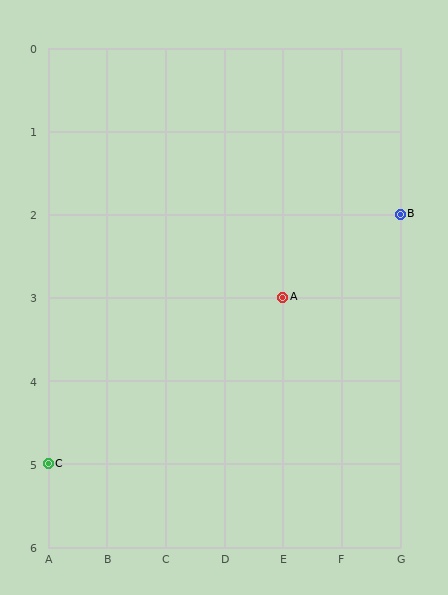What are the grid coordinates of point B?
Point B is at grid coordinates (G, 2).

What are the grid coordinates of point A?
Point A is at grid coordinates (E, 3).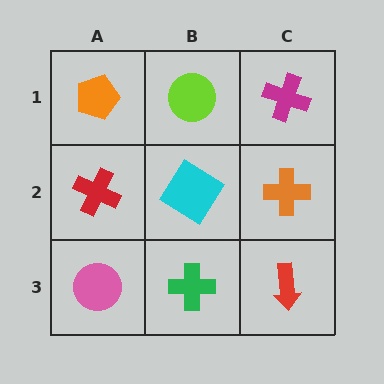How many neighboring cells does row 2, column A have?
3.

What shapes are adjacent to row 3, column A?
A red cross (row 2, column A), a green cross (row 3, column B).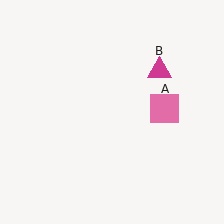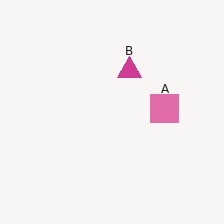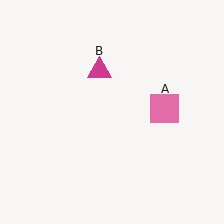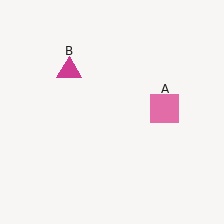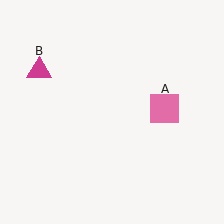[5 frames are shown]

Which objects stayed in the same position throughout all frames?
Pink square (object A) remained stationary.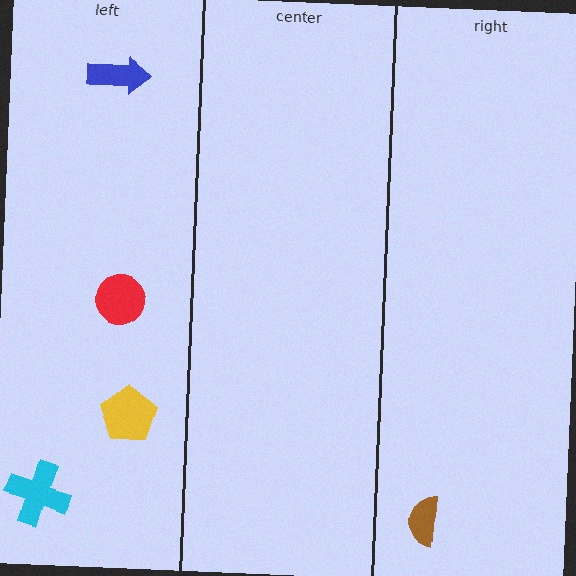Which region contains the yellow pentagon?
The left region.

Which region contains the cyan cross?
The left region.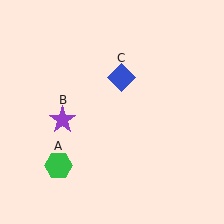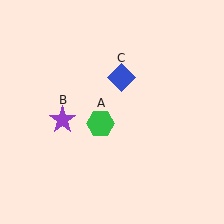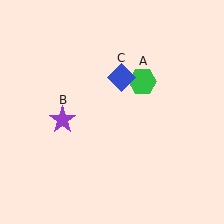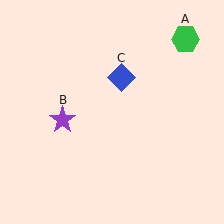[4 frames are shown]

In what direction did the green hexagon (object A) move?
The green hexagon (object A) moved up and to the right.